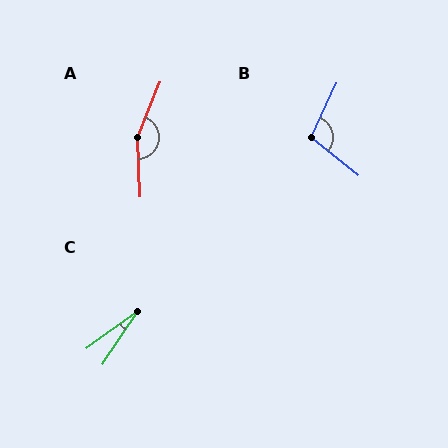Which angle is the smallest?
C, at approximately 20 degrees.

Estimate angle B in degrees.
Approximately 104 degrees.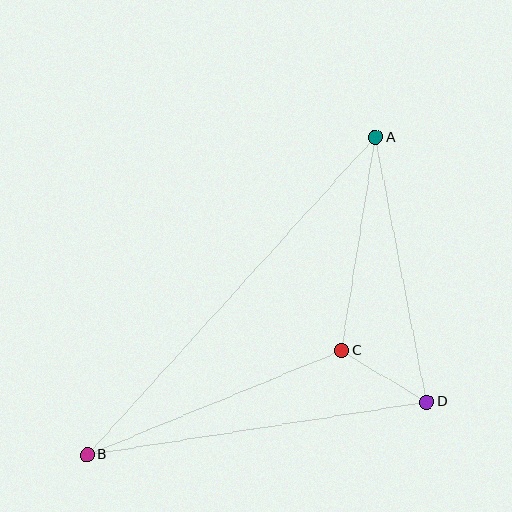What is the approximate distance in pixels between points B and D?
The distance between B and D is approximately 344 pixels.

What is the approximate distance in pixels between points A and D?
The distance between A and D is approximately 269 pixels.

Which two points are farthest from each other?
Points A and B are farthest from each other.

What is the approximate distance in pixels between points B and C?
The distance between B and C is approximately 275 pixels.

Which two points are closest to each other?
Points C and D are closest to each other.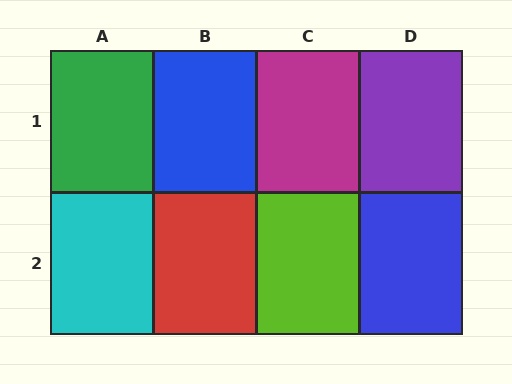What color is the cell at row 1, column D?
Purple.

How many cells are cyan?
1 cell is cyan.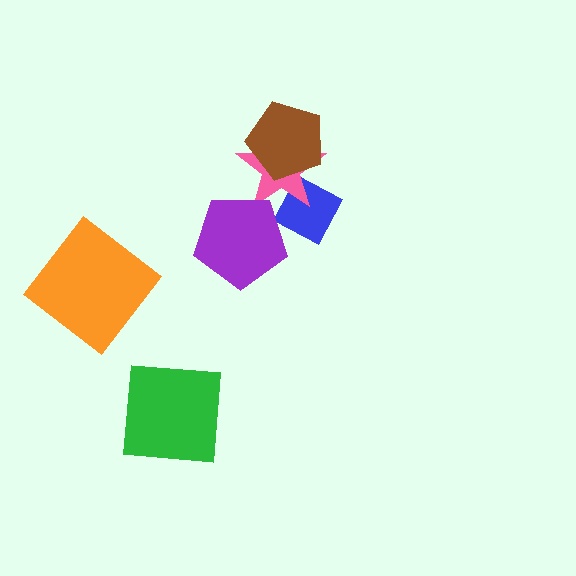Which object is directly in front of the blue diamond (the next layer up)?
The pink star is directly in front of the blue diamond.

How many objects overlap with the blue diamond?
2 objects overlap with the blue diamond.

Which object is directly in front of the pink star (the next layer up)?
The brown pentagon is directly in front of the pink star.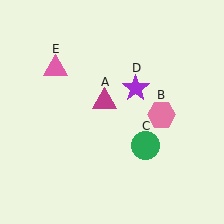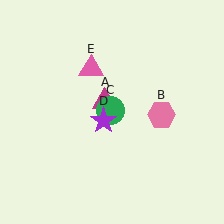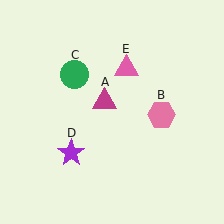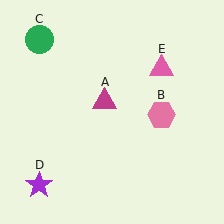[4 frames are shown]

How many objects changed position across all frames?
3 objects changed position: green circle (object C), purple star (object D), pink triangle (object E).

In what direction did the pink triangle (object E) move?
The pink triangle (object E) moved right.